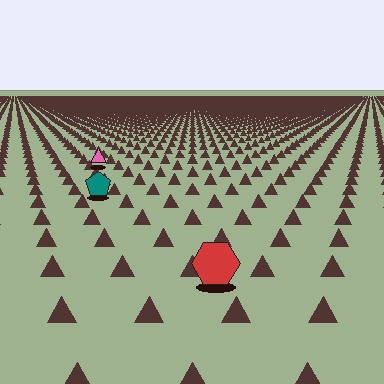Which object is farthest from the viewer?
The pink triangle is farthest from the viewer. It appears smaller and the ground texture around it is denser.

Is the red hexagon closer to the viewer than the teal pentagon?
Yes. The red hexagon is closer — you can tell from the texture gradient: the ground texture is coarser near it.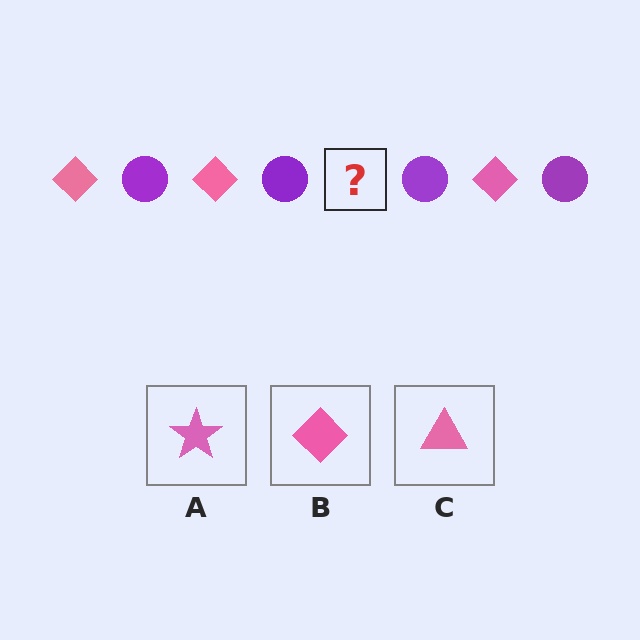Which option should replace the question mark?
Option B.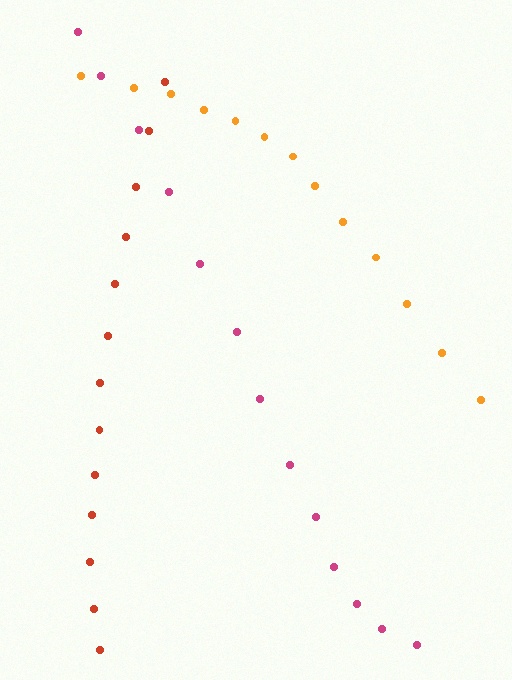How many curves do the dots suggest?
There are 3 distinct paths.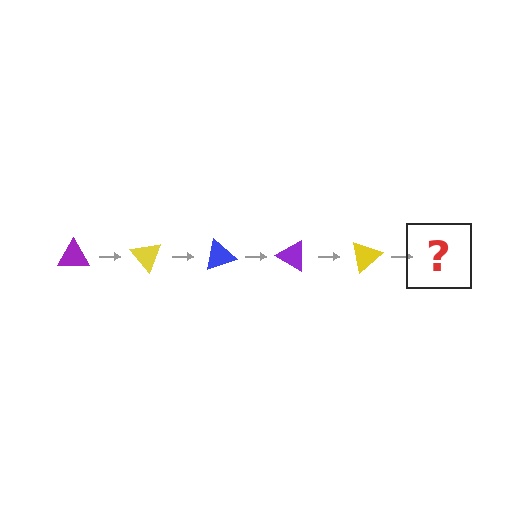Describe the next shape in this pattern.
It should be a blue triangle, rotated 250 degrees from the start.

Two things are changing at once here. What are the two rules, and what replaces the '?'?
The two rules are that it rotates 50 degrees each step and the color cycles through purple, yellow, and blue. The '?' should be a blue triangle, rotated 250 degrees from the start.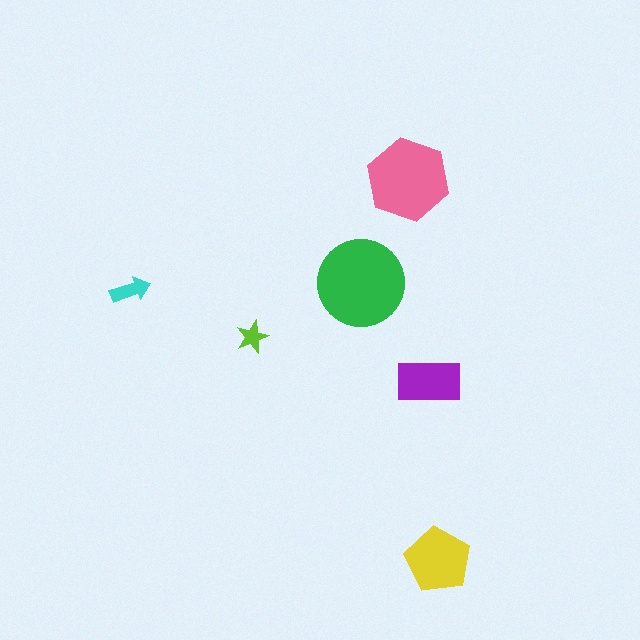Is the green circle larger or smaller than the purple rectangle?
Larger.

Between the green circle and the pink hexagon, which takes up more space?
The green circle.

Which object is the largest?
The green circle.